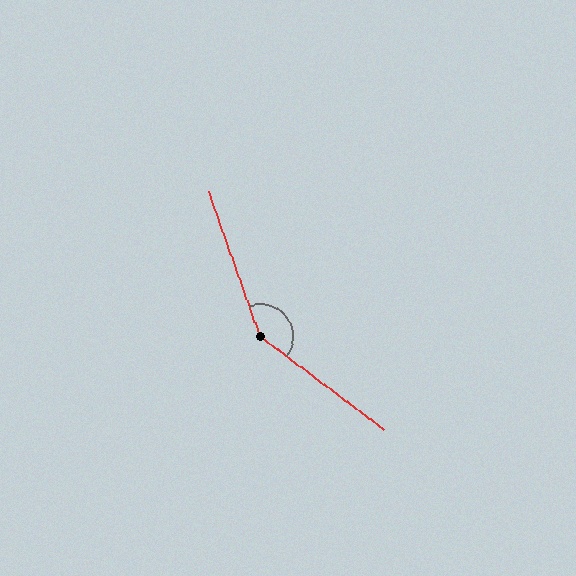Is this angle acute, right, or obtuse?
It is obtuse.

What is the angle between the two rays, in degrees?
Approximately 146 degrees.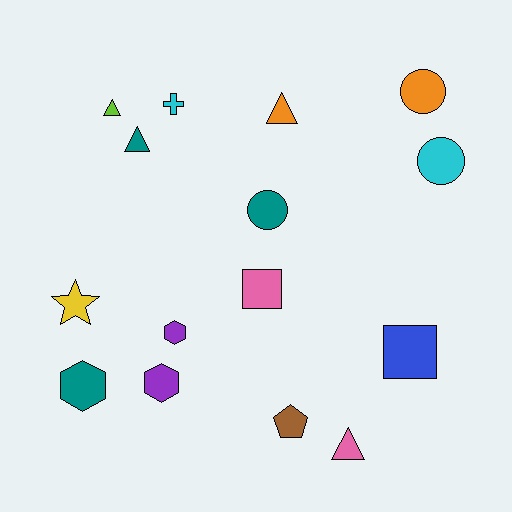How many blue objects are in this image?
There is 1 blue object.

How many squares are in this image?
There are 2 squares.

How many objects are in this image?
There are 15 objects.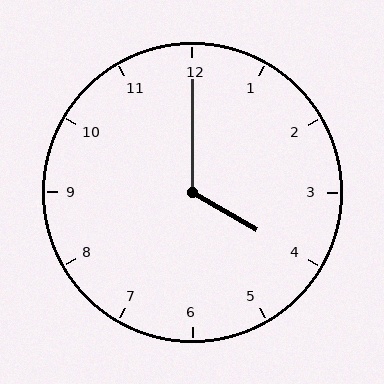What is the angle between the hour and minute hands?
Approximately 120 degrees.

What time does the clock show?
4:00.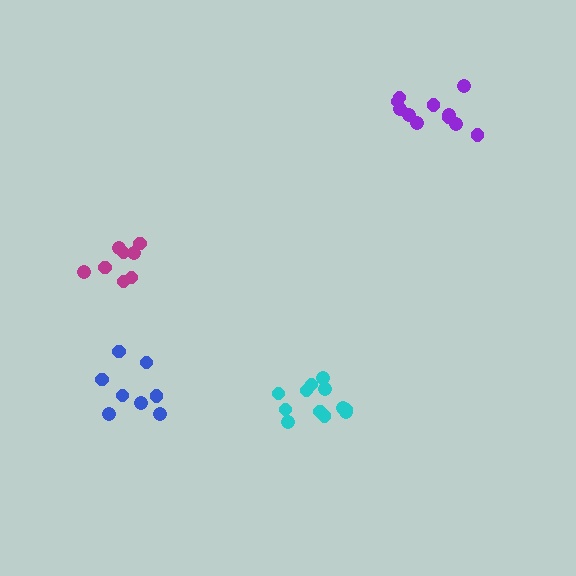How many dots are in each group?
Group 1: 8 dots, Group 2: 12 dots, Group 3: 11 dots, Group 4: 8 dots (39 total).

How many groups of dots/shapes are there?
There are 4 groups.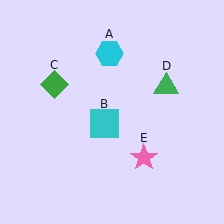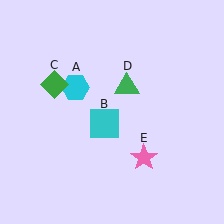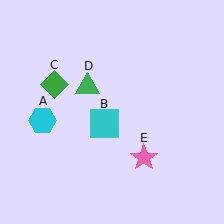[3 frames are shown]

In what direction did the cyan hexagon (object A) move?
The cyan hexagon (object A) moved down and to the left.